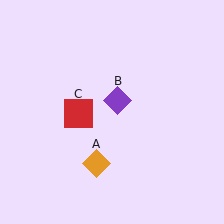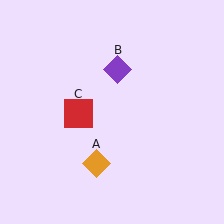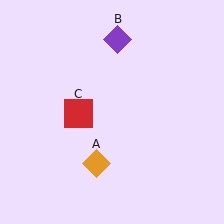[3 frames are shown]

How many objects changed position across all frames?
1 object changed position: purple diamond (object B).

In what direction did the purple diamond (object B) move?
The purple diamond (object B) moved up.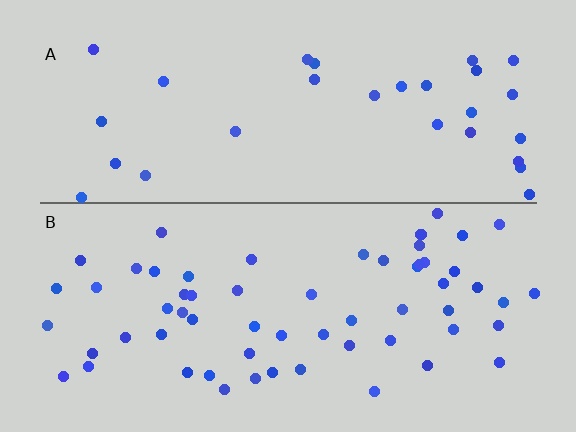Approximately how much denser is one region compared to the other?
Approximately 2.0× — region B over region A.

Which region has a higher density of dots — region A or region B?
B (the bottom).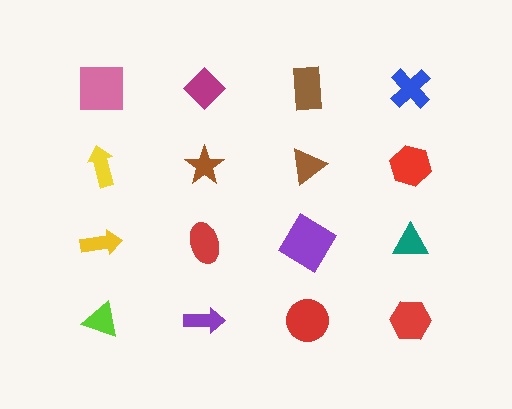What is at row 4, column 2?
A purple arrow.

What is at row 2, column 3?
A brown triangle.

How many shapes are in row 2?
4 shapes.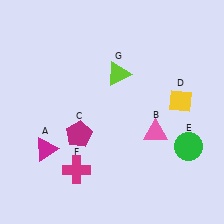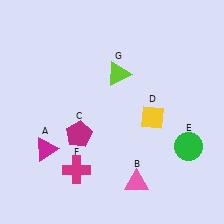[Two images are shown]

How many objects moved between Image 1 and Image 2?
2 objects moved between the two images.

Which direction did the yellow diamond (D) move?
The yellow diamond (D) moved left.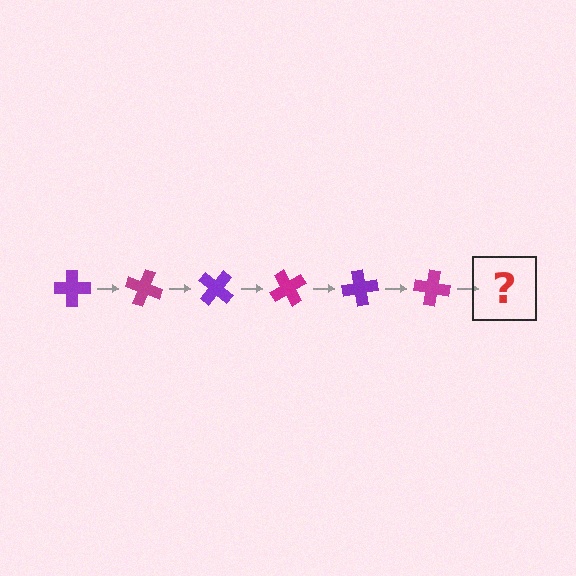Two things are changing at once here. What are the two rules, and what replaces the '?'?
The two rules are that it rotates 20 degrees each step and the color cycles through purple and magenta. The '?' should be a purple cross, rotated 120 degrees from the start.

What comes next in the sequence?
The next element should be a purple cross, rotated 120 degrees from the start.